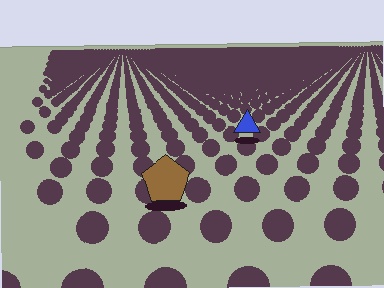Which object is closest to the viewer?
The brown pentagon is closest. The texture marks near it are larger and more spread out.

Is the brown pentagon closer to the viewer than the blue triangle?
Yes. The brown pentagon is closer — you can tell from the texture gradient: the ground texture is coarser near it.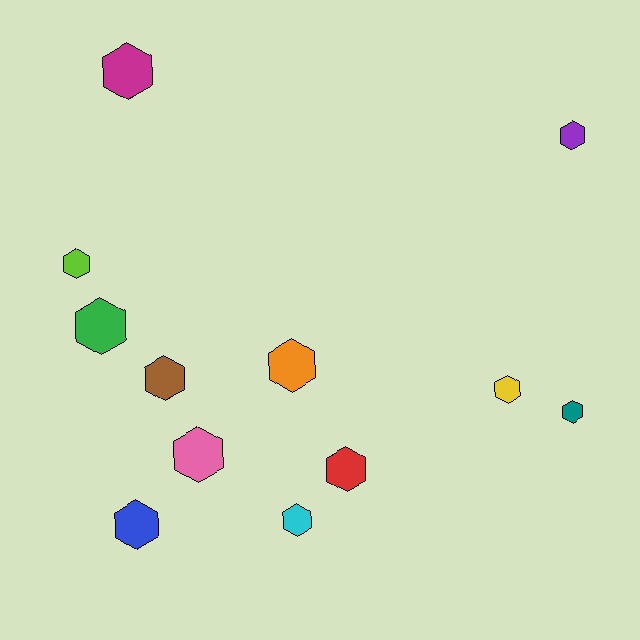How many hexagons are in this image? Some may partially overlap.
There are 12 hexagons.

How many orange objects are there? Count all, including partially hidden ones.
There is 1 orange object.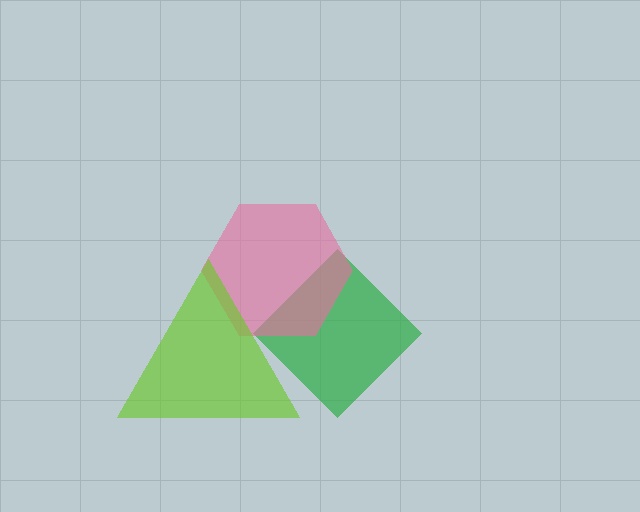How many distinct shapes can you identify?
There are 3 distinct shapes: a green diamond, a pink hexagon, a lime triangle.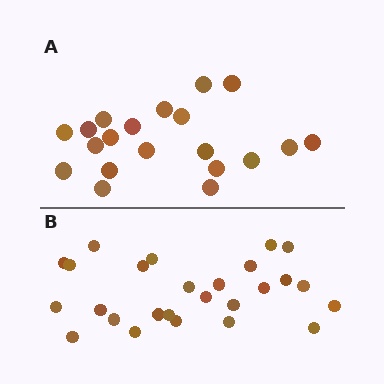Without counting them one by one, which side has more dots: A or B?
Region B (the bottom region) has more dots.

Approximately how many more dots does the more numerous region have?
Region B has about 6 more dots than region A.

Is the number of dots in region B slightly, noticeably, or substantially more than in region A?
Region B has noticeably more, but not dramatically so. The ratio is roughly 1.3 to 1.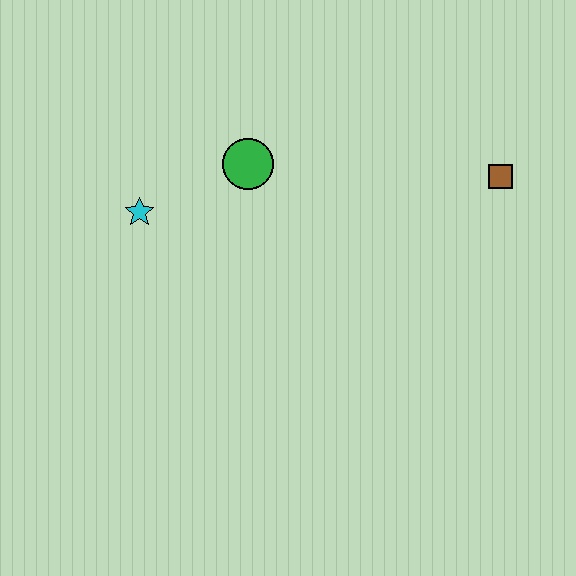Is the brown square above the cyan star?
Yes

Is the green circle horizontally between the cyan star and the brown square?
Yes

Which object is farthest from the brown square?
The cyan star is farthest from the brown square.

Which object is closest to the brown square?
The green circle is closest to the brown square.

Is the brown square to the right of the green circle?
Yes